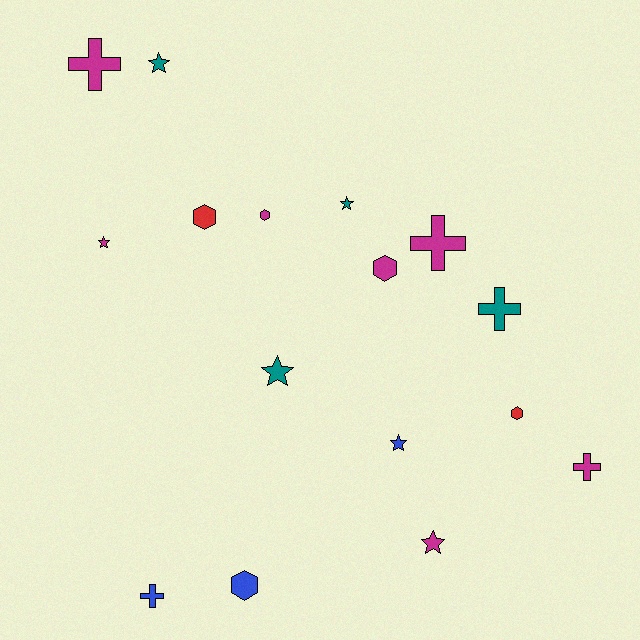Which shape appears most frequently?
Star, with 6 objects.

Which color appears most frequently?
Magenta, with 7 objects.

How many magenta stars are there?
There are 2 magenta stars.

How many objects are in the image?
There are 16 objects.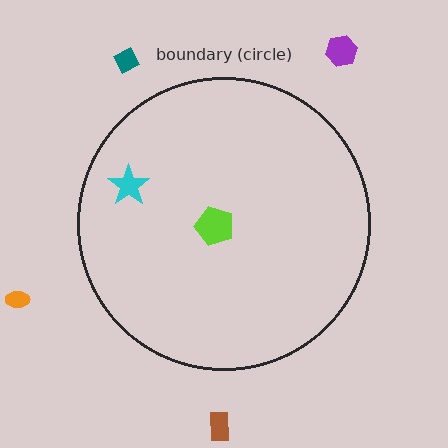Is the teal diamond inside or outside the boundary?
Outside.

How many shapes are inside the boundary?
2 inside, 4 outside.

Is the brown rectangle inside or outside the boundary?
Outside.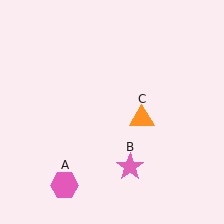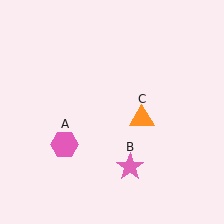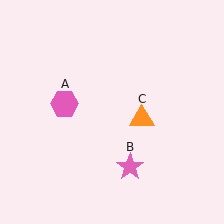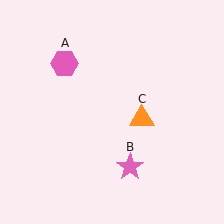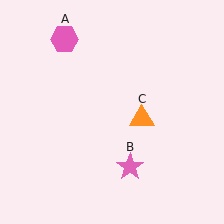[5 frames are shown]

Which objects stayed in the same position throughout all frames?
Pink star (object B) and orange triangle (object C) remained stationary.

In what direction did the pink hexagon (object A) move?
The pink hexagon (object A) moved up.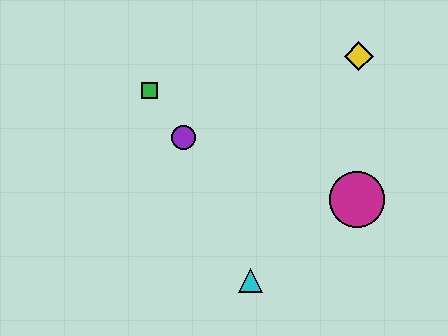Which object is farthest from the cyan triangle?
The yellow diamond is farthest from the cyan triangle.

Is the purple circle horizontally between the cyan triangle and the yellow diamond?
No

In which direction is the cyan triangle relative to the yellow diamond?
The cyan triangle is below the yellow diamond.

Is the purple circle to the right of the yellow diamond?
No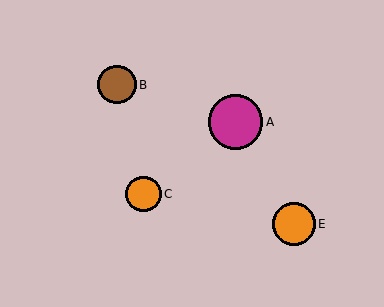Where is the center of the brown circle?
The center of the brown circle is at (117, 85).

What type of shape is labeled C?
Shape C is an orange circle.